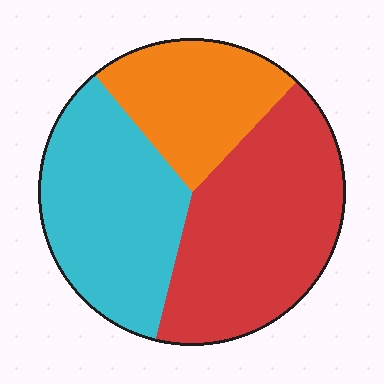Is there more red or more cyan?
Red.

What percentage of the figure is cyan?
Cyan covers roughly 35% of the figure.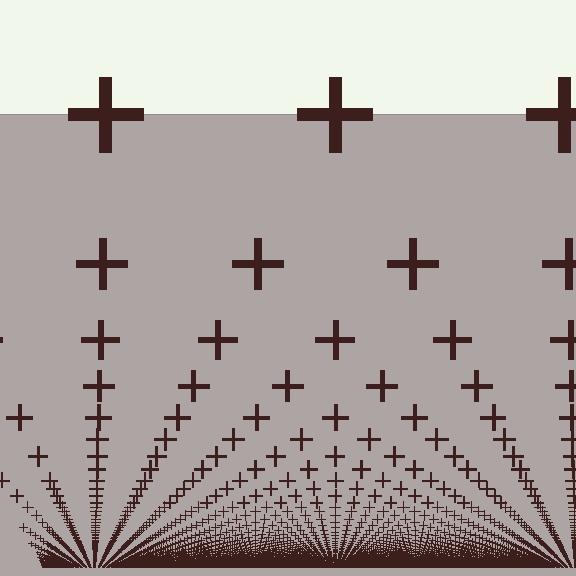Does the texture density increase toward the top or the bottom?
Density increases toward the bottom.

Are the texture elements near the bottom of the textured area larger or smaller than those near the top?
Smaller. The gradient is inverted — elements near the bottom are smaller and denser.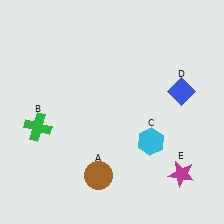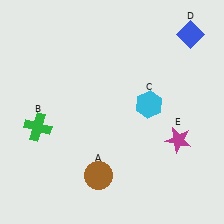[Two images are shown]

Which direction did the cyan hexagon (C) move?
The cyan hexagon (C) moved up.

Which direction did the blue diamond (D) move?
The blue diamond (D) moved up.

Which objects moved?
The objects that moved are: the cyan hexagon (C), the blue diamond (D), the magenta star (E).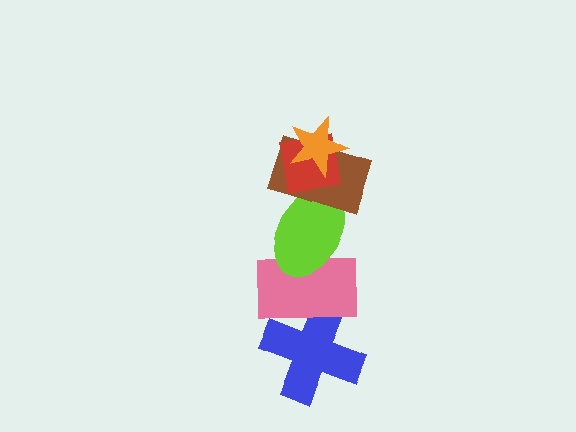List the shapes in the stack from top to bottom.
From top to bottom: the orange star, the red square, the brown rectangle, the lime ellipse, the pink rectangle, the blue cross.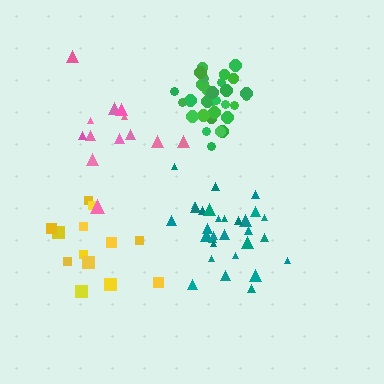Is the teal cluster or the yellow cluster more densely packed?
Teal.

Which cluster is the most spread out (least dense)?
Pink.